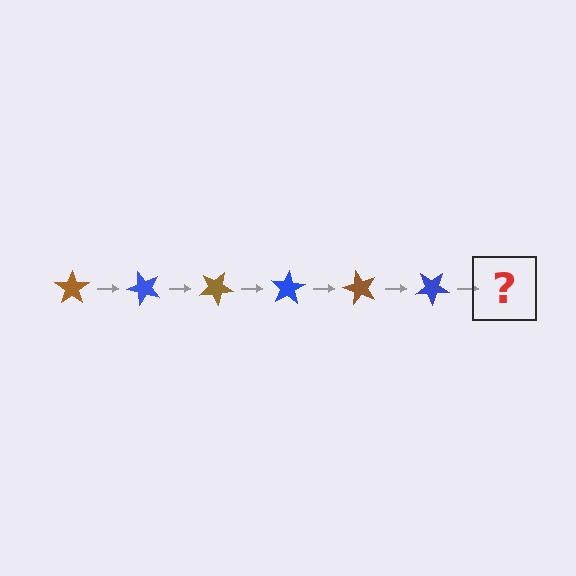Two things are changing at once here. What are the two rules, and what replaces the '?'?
The two rules are that it rotates 50 degrees each step and the color cycles through brown and blue. The '?' should be a brown star, rotated 300 degrees from the start.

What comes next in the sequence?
The next element should be a brown star, rotated 300 degrees from the start.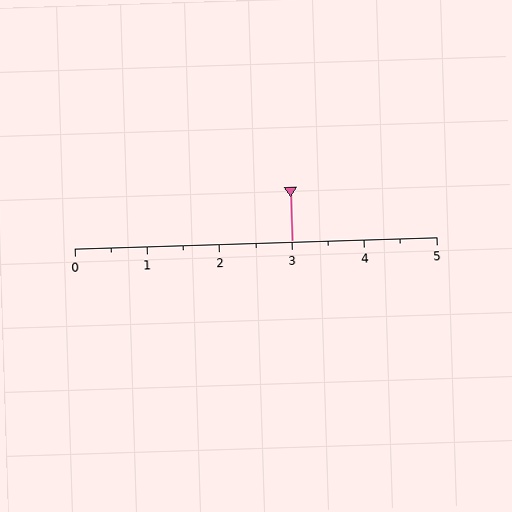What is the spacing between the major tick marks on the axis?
The major ticks are spaced 1 apart.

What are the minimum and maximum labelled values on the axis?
The axis runs from 0 to 5.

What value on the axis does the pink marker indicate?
The marker indicates approximately 3.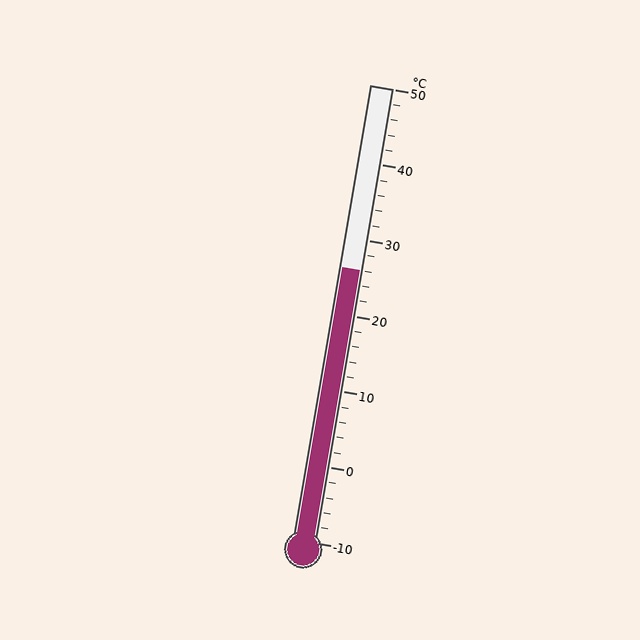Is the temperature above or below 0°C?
The temperature is above 0°C.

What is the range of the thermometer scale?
The thermometer scale ranges from -10°C to 50°C.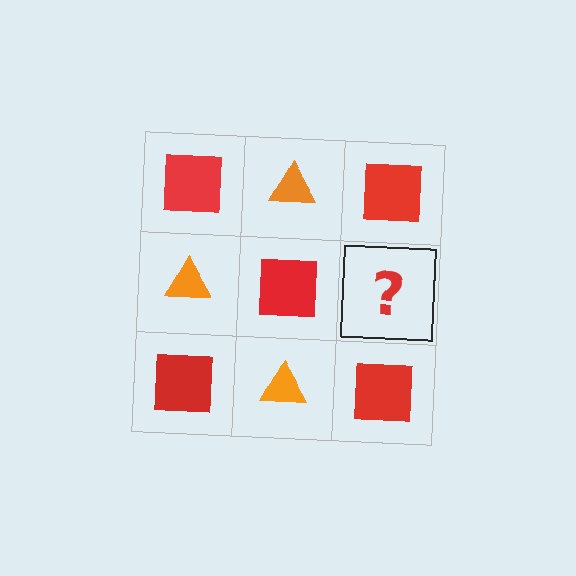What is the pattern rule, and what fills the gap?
The rule is that it alternates red square and orange triangle in a checkerboard pattern. The gap should be filled with an orange triangle.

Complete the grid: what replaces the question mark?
The question mark should be replaced with an orange triangle.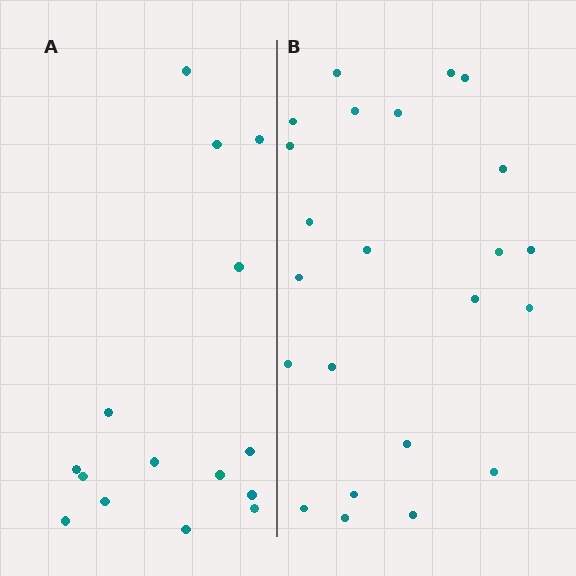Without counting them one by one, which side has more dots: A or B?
Region B (the right region) has more dots.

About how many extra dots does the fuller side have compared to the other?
Region B has roughly 8 or so more dots than region A.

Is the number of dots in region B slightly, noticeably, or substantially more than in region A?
Region B has substantially more. The ratio is roughly 1.5 to 1.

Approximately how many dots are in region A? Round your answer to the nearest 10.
About 20 dots. (The exact count is 15, which rounds to 20.)